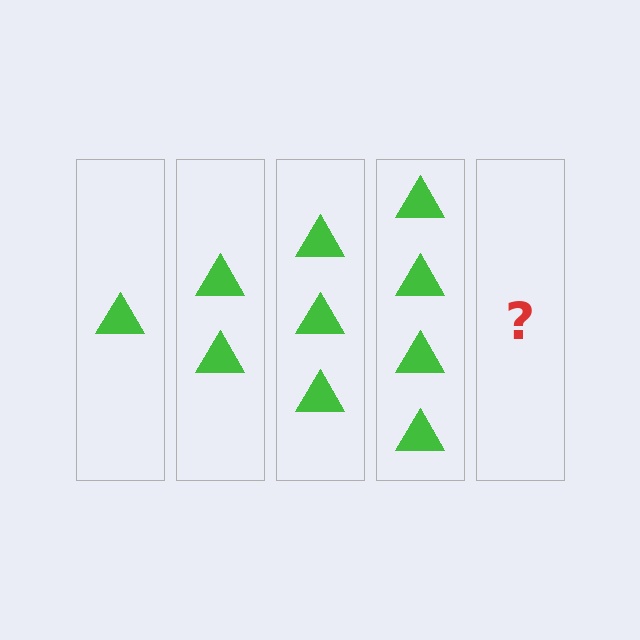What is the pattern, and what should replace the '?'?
The pattern is that each step adds one more triangle. The '?' should be 5 triangles.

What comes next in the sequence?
The next element should be 5 triangles.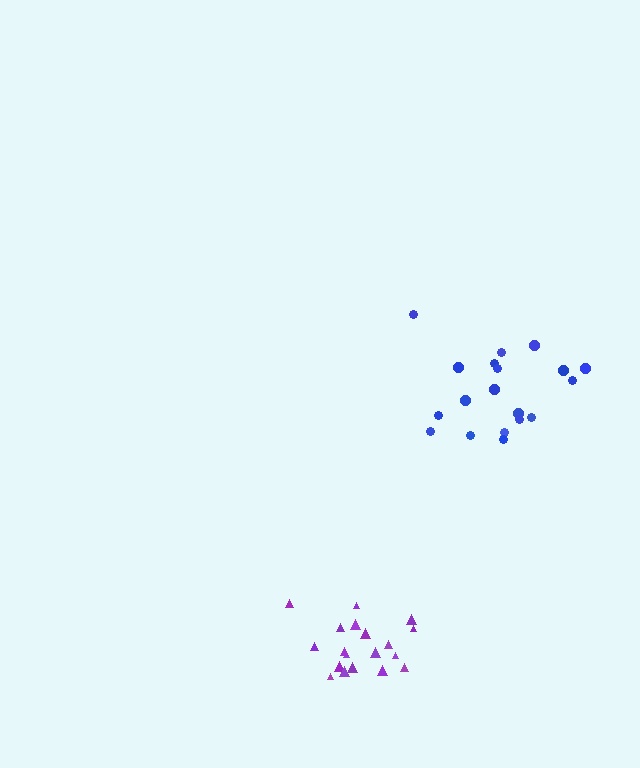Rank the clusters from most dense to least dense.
purple, blue.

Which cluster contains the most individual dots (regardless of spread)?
Purple (19).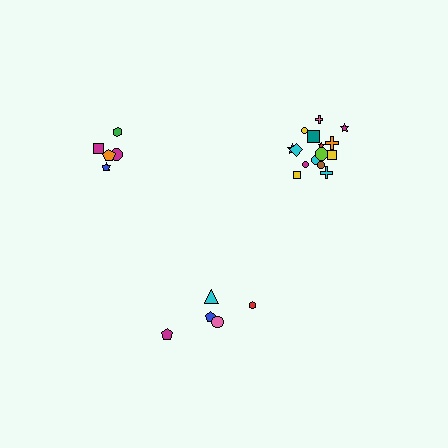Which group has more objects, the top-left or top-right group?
The top-right group.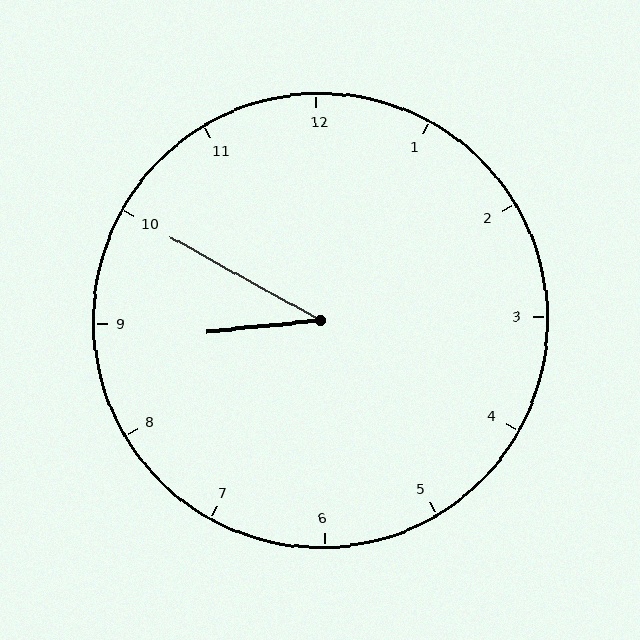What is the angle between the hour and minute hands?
Approximately 35 degrees.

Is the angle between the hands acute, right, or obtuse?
It is acute.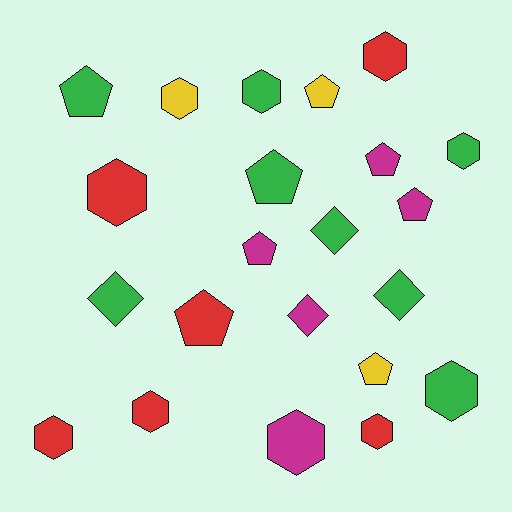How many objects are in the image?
There are 22 objects.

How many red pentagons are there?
There is 1 red pentagon.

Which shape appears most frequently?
Hexagon, with 10 objects.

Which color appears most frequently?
Green, with 8 objects.